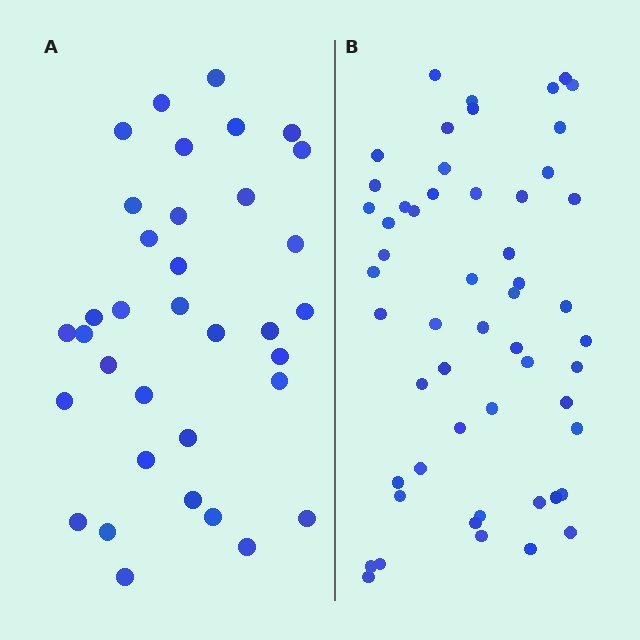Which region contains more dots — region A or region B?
Region B (the right region) has more dots.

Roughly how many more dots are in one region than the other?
Region B has approximately 20 more dots than region A.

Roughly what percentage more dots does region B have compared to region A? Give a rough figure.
About 55% more.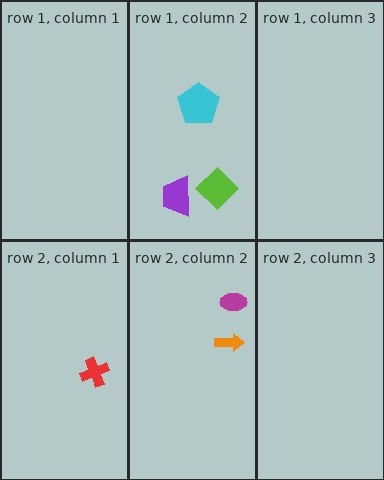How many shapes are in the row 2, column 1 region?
1.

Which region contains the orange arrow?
The row 2, column 2 region.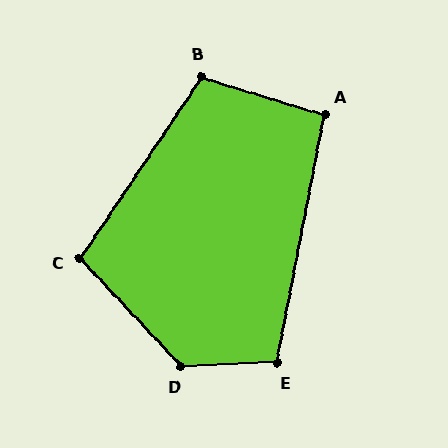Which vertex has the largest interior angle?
D, at approximately 131 degrees.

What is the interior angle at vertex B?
Approximately 107 degrees (obtuse).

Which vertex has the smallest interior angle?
A, at approximately 96 degrees.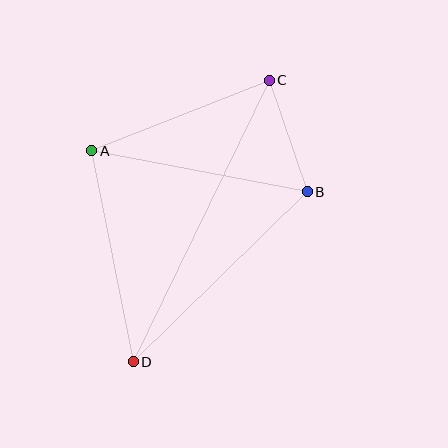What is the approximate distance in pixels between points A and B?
The distance between A and B is approximately 219 pixels.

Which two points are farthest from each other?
Points C and D are farthest from each other.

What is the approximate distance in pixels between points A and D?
The distance between A and D is approximately 215 pixels.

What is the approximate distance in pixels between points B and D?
The distance between B and D is approximately 243 pixels.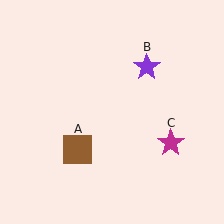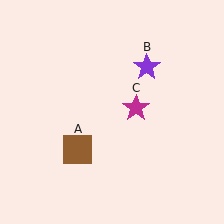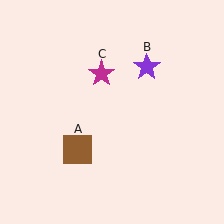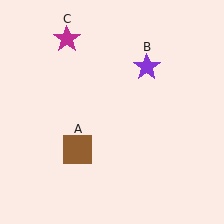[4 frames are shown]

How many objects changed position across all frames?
1 object changed position: magenta star (object C).